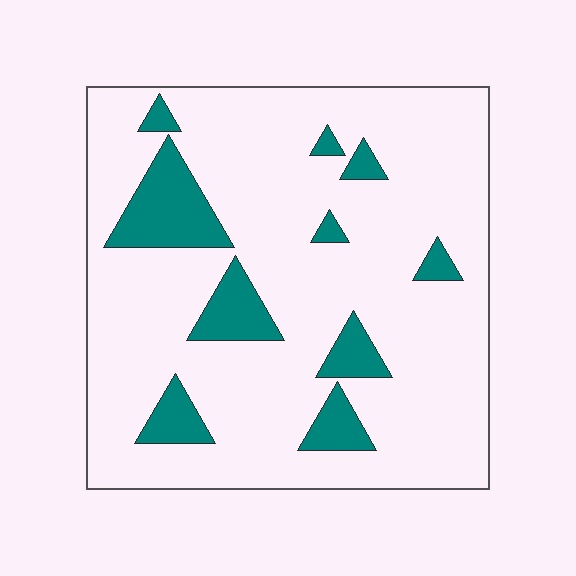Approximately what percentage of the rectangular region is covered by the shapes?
Approximately 15%.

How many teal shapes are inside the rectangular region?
10.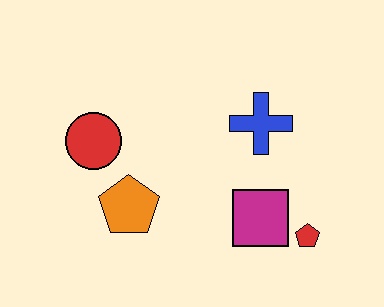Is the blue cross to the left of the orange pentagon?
No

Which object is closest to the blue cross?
The magenta square is closest to the blue cross.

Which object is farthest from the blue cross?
The red circle is farthest from the blue cross.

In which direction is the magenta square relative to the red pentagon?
The magenta square is to the left of the red pentagon.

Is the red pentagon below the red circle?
Yes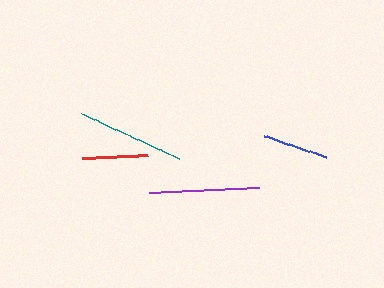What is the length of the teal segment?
The teal segment is approximately 107 pixels long.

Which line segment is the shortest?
The blue line is the shortest at approximately 65 pixels.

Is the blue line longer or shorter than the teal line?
The teal line is longer than the blue line.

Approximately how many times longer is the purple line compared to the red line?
The purple line is approximately 1.7 times the length of the red line.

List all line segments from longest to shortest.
From longest to shortest: purple, teal, red, blue.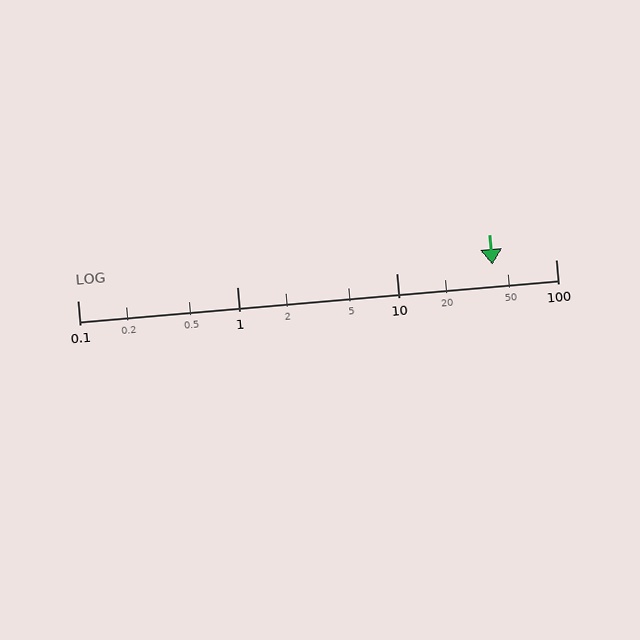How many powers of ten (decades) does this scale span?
The scale spans 3 decades, from 0.1 to 100.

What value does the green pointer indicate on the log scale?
The pointer indicates approximately 40.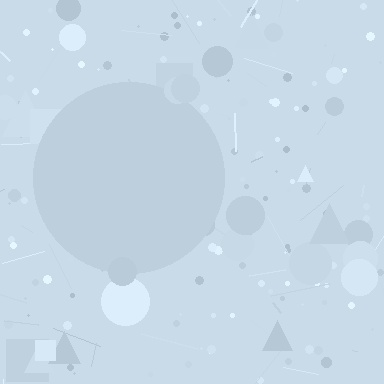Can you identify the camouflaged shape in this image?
The camouflaged shape is a circle.